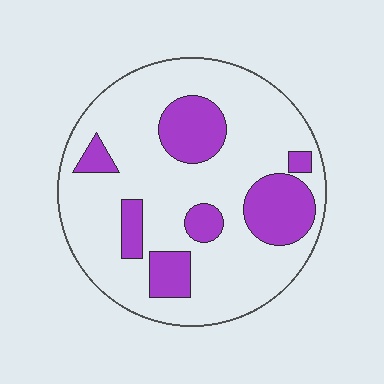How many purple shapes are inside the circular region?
7.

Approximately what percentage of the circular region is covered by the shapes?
Approximately 25%.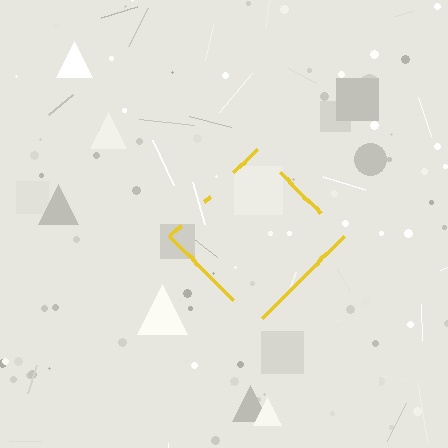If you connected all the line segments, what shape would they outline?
They would outline a diamond.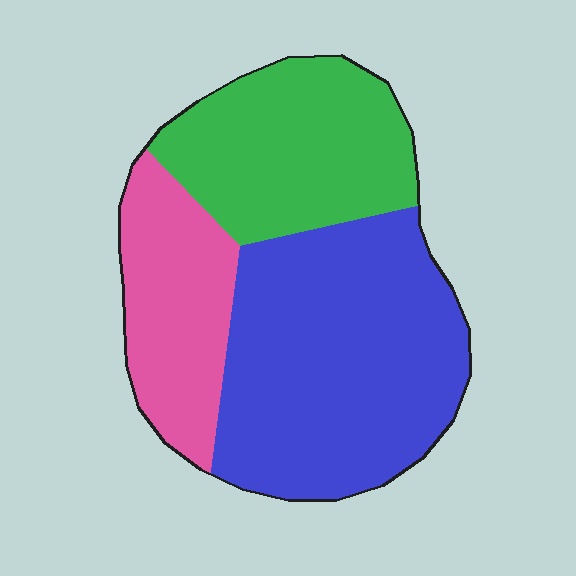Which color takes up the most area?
Blue, at roughly 50%.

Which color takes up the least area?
Pink, at roughly 20%.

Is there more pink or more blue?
Blue.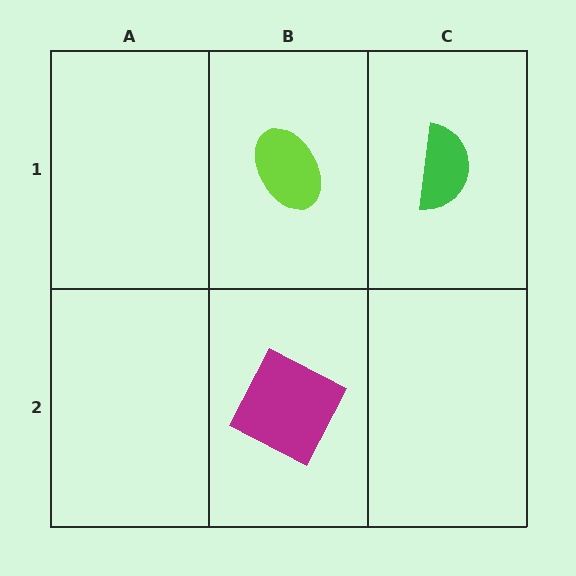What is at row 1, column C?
A green semicircle.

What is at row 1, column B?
A lime ellipse.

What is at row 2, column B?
A magenta square.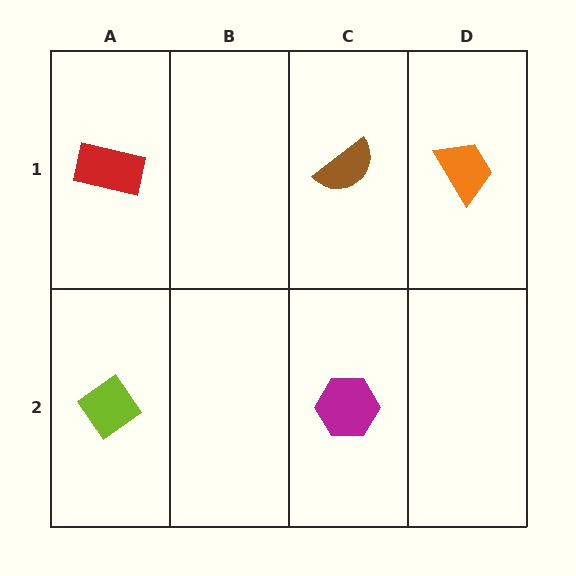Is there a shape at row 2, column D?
No, that cell is empty.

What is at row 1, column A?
A red rectangle.